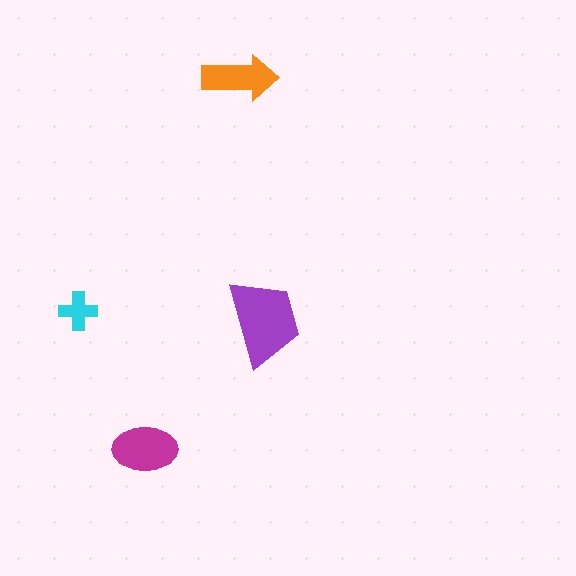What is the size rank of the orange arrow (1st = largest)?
3rd.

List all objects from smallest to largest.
The cyan cross, the orange arrow, the magenta ellipse, the purple trapezoid.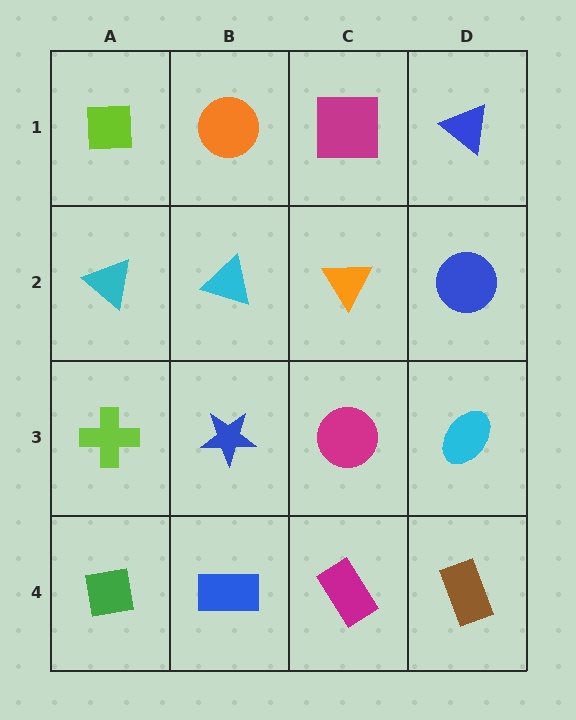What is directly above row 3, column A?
A cyan triangle.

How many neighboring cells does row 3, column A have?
3.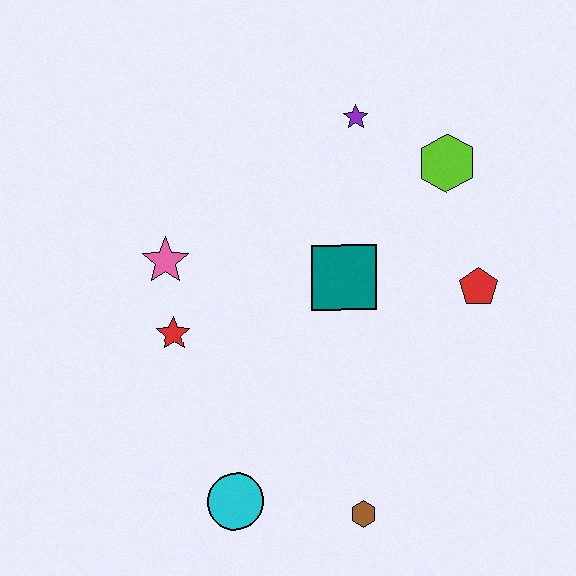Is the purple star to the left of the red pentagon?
Yes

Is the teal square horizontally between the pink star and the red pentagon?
Yes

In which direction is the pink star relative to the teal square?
The pink star is to the left of the teal square.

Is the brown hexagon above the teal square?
No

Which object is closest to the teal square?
The red pentagon is closest to the teal square.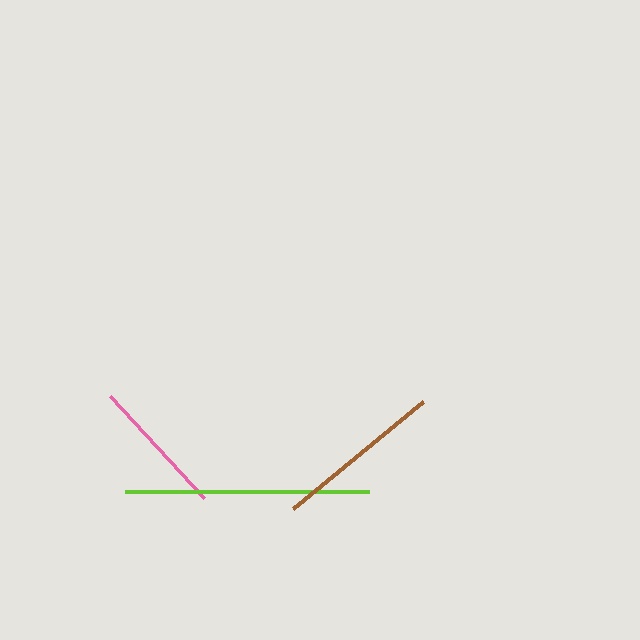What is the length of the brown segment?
The brown segment is approximately 169 pixels long.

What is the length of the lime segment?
The lime segment is approximately 245 pixels long.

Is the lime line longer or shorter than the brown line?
The lime line is longer than the brown line.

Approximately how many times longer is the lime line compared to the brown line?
The lime line is approximately 1.5 times the length of the brown line.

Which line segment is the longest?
The lime line is the longest at approximately 245 pixels.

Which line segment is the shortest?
The pink line is the shortest at approximately 139 pixels.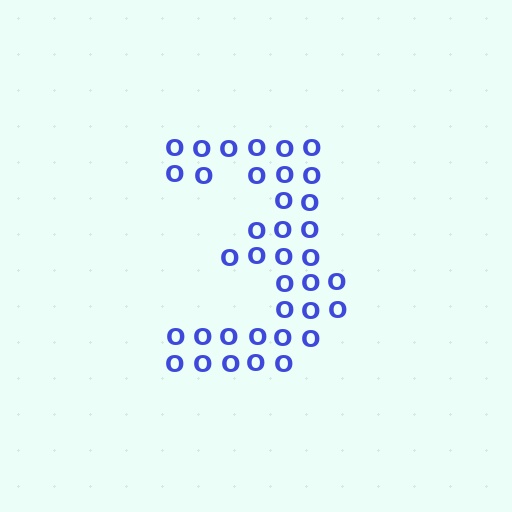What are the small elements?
The small elements are letter O's.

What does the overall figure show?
The overall figure shows the digit 3.